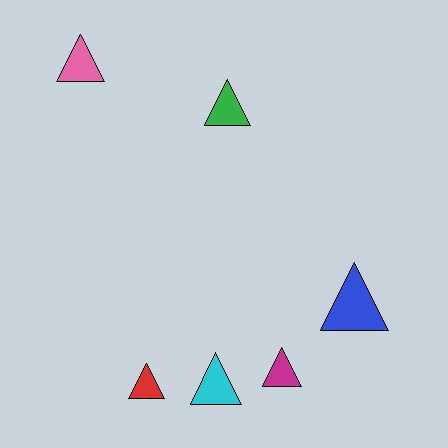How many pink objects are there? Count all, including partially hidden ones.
There is 1 pink object.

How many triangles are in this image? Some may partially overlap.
There are 6 triangles.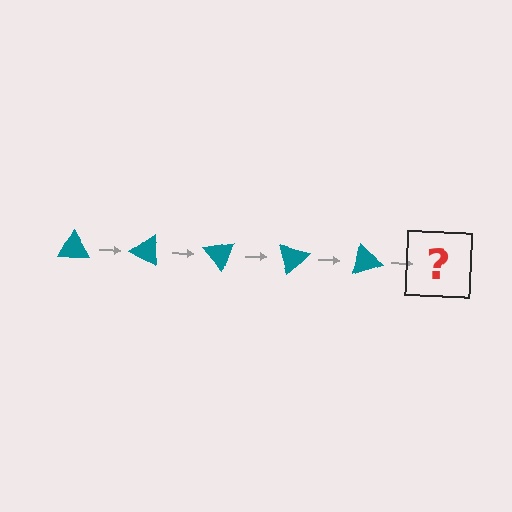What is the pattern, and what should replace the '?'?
The pattern is that the triangle rotates 25 degrees each step. The '?' should be a teal triangle rotated 125 degrees.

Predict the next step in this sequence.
The next step is a teal triangle rotated 125 degrees.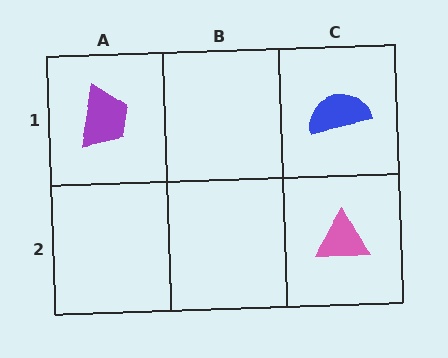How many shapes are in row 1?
2 shapes.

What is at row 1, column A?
A purple trapezoid.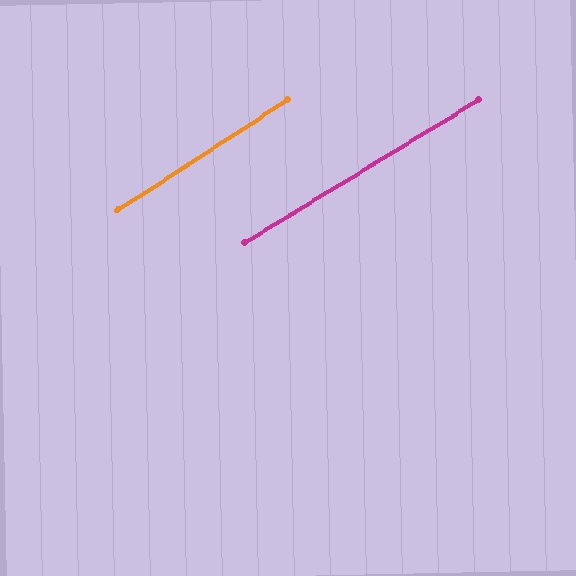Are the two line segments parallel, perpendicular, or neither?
Parallel — their directions differ by only 1.4°.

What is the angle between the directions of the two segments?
Approximately 1 degree.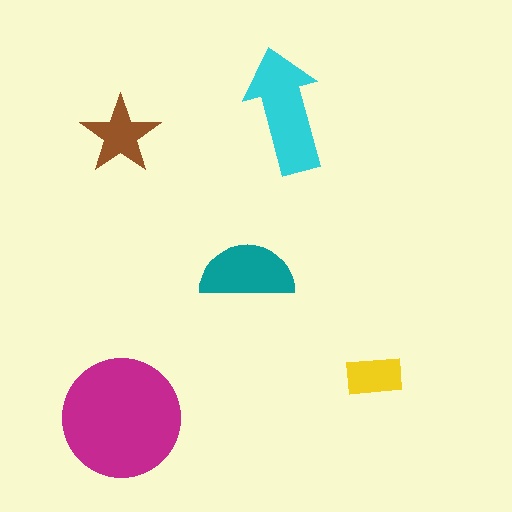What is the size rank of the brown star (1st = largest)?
4th.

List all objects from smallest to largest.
The yellow rectangle, the brown star, the teal semicircle, the cyan arrow, the magenta circle.